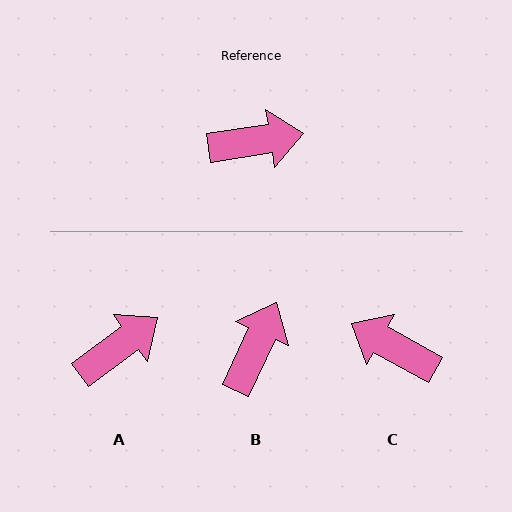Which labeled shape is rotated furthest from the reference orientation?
C, about 142 degrees away.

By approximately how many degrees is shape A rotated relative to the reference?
Approximately 28 degrees counter-clockwise.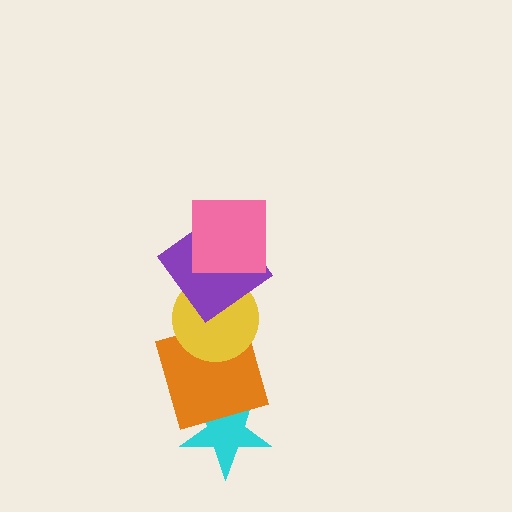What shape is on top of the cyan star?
The orange square is on top of the cyan star.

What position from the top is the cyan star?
The cyan star is 5th from the top.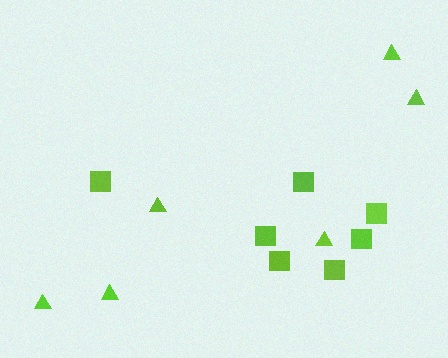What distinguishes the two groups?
There are 2 groups: one group of squares (7) and one group of triangles (6).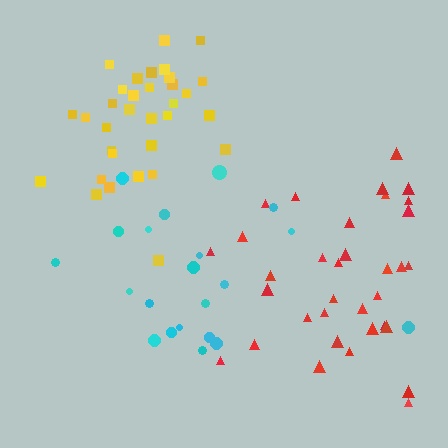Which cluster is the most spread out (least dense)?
Cyan.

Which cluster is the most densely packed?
Yellow.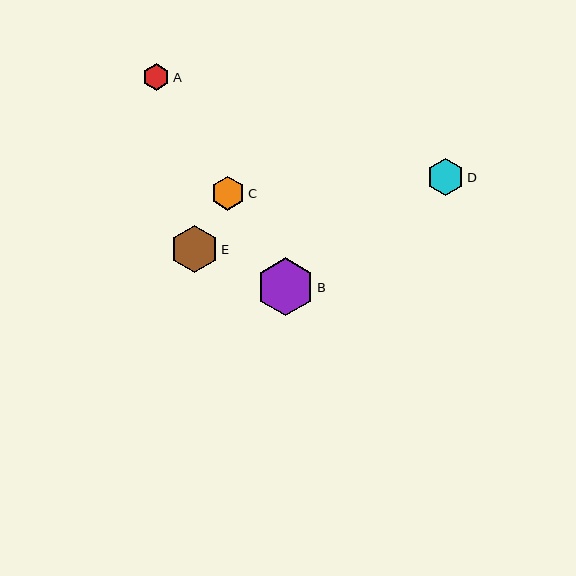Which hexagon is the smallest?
Hexagon A is the smallest with a size of approximately 27 pixels.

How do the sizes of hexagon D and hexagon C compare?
Hexagon D and hexagon C are approximately the same size.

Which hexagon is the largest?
Hexagon B is the largest with a size of approximately 58 pixels.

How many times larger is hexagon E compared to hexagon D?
Hexagon E is approximately 1.3 times the size of hexagon D.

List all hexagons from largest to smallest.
From largest to smallest: B, E, D, C, A.